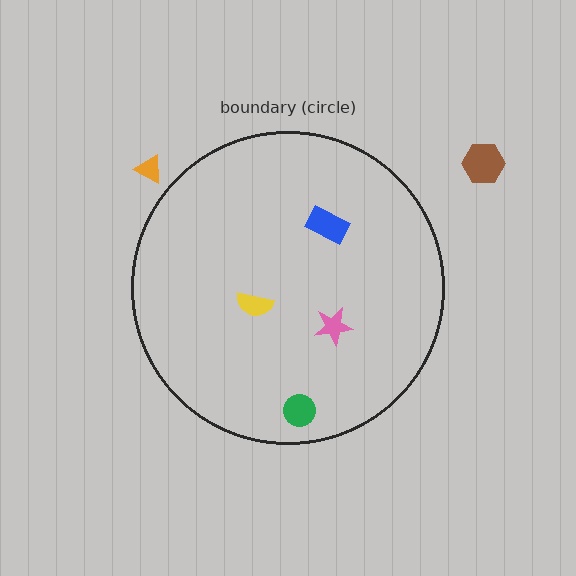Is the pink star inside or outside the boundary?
Inside.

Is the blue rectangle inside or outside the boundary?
Inside.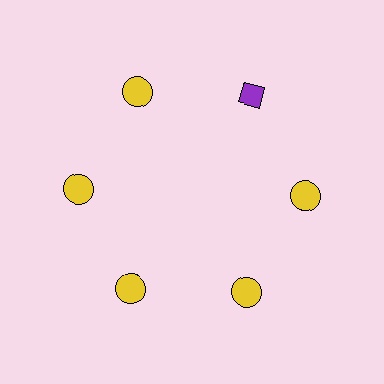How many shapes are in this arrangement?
There are 6 shapes arranged in a ring pattern.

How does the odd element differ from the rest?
It differs in both color (purple instead of yellow) and shape (diamond instead of circle).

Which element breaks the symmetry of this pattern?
The purple diamond at roughly the 1 o'clock position breaks the symmetry. All other shapes are yellow circles.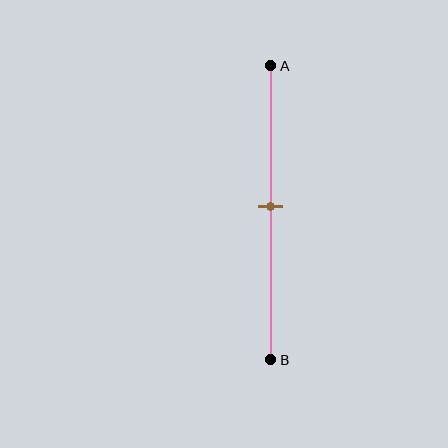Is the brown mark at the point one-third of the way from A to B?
No, the mark is at about 50% from A, not at the 33% one-third point.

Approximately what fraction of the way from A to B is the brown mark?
The brown mark is approximately 50% of the way from A to B.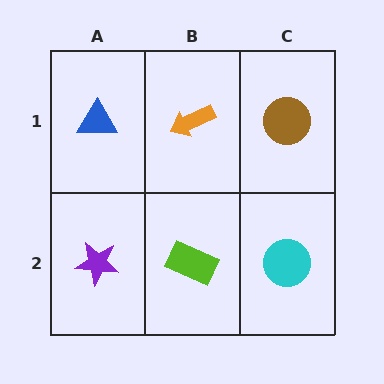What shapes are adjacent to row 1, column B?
A lime rectangle (row 2, column B), a blue triangle (row 1, column A), a brown circle (row 1, column C).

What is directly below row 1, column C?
A cyan circle.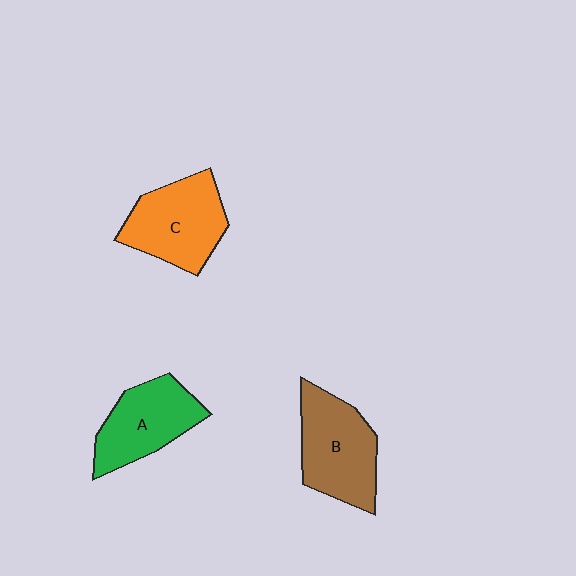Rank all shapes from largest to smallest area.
From largest to smallest: B (brown), C (orange), A (green).